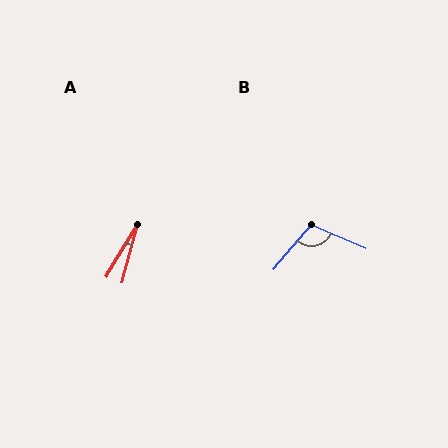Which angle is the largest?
B, at approximately 107 degrees.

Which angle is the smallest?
A, at approximately 16 degrees.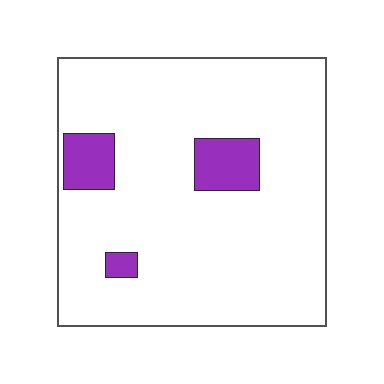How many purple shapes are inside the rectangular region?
3.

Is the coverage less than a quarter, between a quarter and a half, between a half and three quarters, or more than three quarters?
Less than a quarter.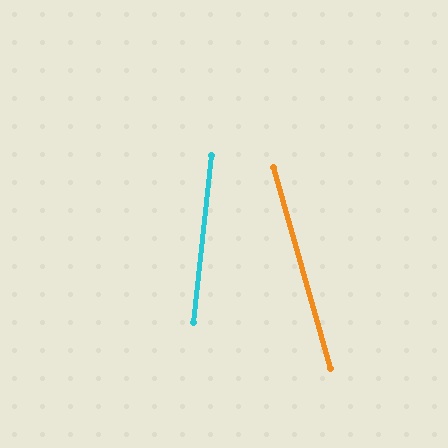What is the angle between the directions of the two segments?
Approximately 22 degrees.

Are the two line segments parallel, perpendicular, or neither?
Neither parallel nor perpendicular — they differ by about 22°.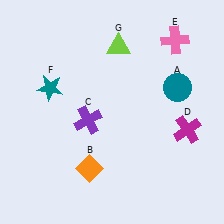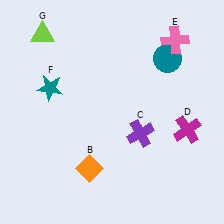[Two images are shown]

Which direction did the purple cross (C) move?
The purple cross (C) moved right.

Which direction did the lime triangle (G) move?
The lime triangle (G) moved left.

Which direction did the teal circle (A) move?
The teal circle (A) moved up.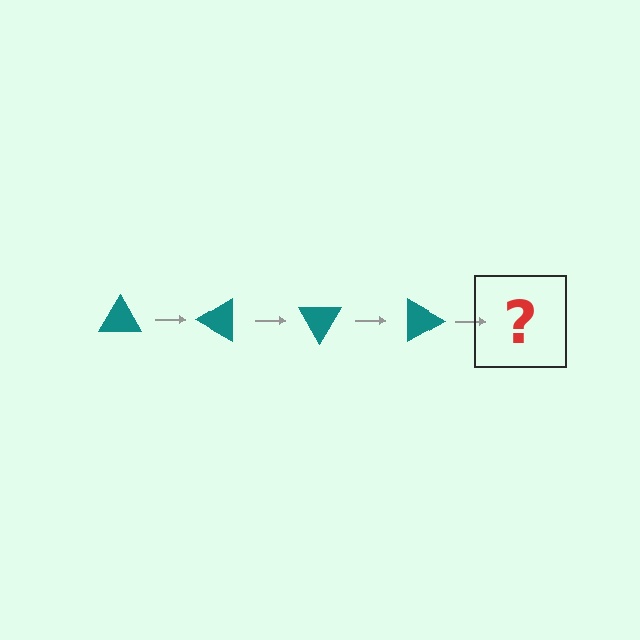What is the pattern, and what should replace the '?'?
The pattern is that the triangle rotates 30 degrees each step. The '?' should be a teal triangle rotated 120 degrees.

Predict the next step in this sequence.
The next step is a teal triangle rotated 120 degrees.